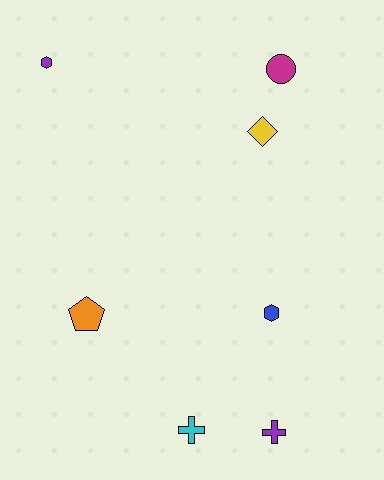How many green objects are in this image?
There are no green objects.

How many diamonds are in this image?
There is 1 diamond.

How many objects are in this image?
There are 7 objects.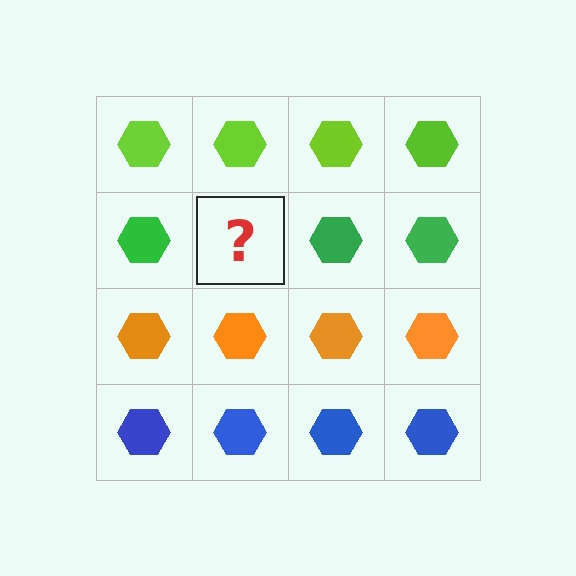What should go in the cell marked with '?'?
The missing cell should contain a green hexagon.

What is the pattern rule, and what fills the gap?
The rule is that each row has a consistent color. The gap should be filled with a green hexagon.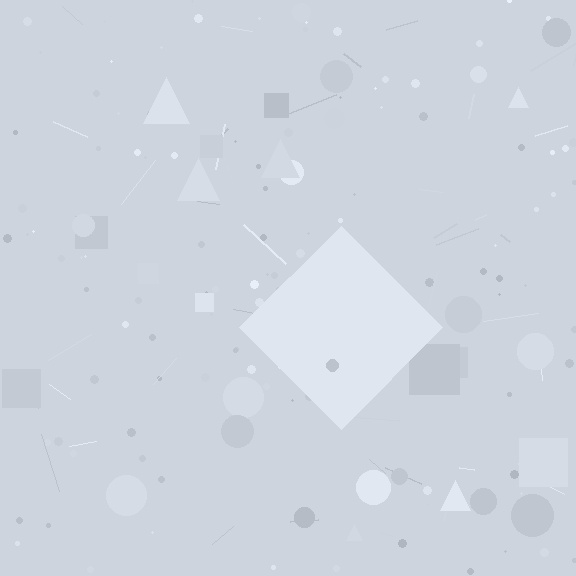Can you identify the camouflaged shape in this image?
The camouflaged shape is a diamond.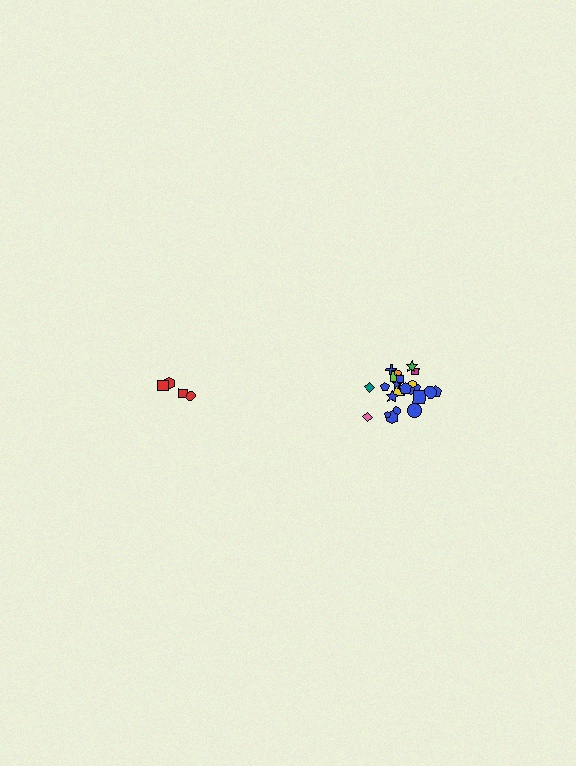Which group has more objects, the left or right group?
The right group.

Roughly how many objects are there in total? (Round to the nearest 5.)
Roughly 30 objects in total.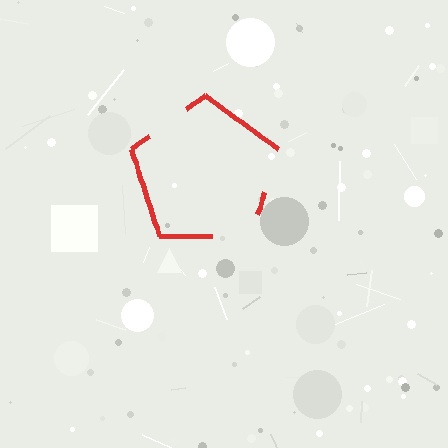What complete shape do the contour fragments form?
The contour fragments form a pentagon.